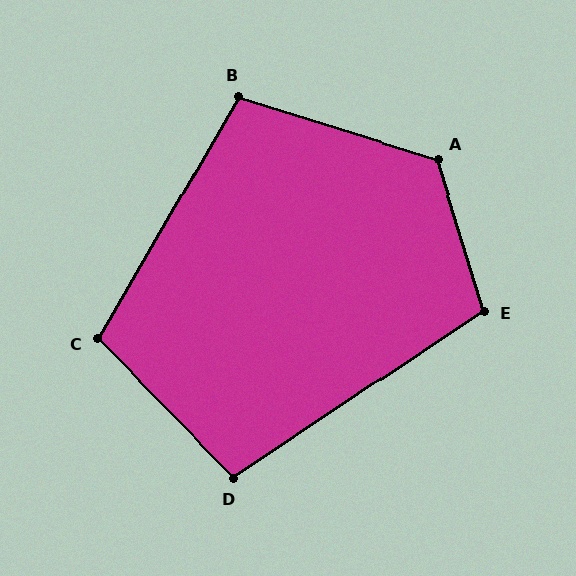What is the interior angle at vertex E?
Approximately 107 degrees (obtuse).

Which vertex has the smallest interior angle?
D, at approximately 101 degrees.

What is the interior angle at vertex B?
Approximately 103 degrees (obtuse).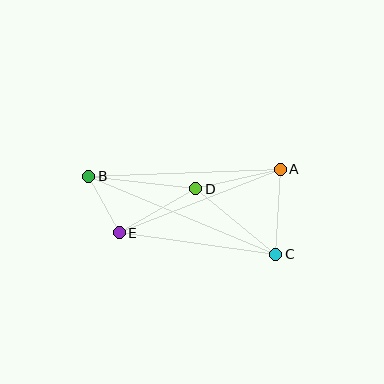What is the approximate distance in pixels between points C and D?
The distance between C and D is approximately 103 pixels.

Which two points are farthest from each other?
Points B and C are farthest from each other.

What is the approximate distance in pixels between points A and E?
The distance between A and E is approximately 173 pixels.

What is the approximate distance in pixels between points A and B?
The distance between A and B is approximately 192 pixels.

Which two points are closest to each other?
Points B and E are closest to each other.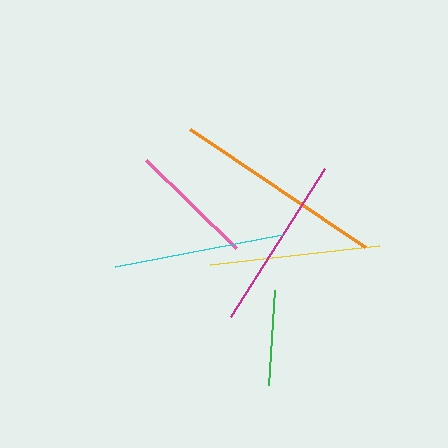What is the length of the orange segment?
The orange segment is approximately 211 pixels long.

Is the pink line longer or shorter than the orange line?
The orange line is longer than the pink line.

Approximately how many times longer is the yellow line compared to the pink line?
The yellow line is approximately 1.3 times the length of the pink line.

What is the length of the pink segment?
The pink segment is approximately 126 pixels long.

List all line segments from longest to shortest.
From longest to shortest: orange, magenta, cyan, yellow, pink, green.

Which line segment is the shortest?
The green line is the shortest at approximately 96 pixels.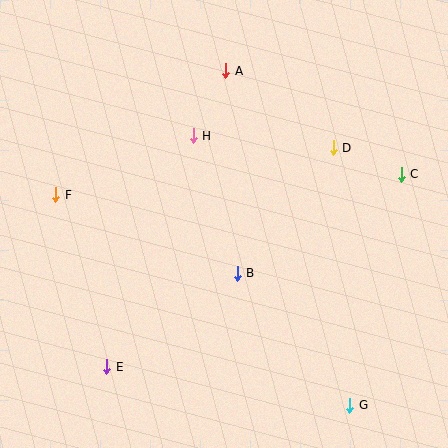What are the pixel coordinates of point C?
Point C is at (401, 174).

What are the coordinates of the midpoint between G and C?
The midpoint between G and C is at (376, 290).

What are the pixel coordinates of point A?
Point A is at (226, 71).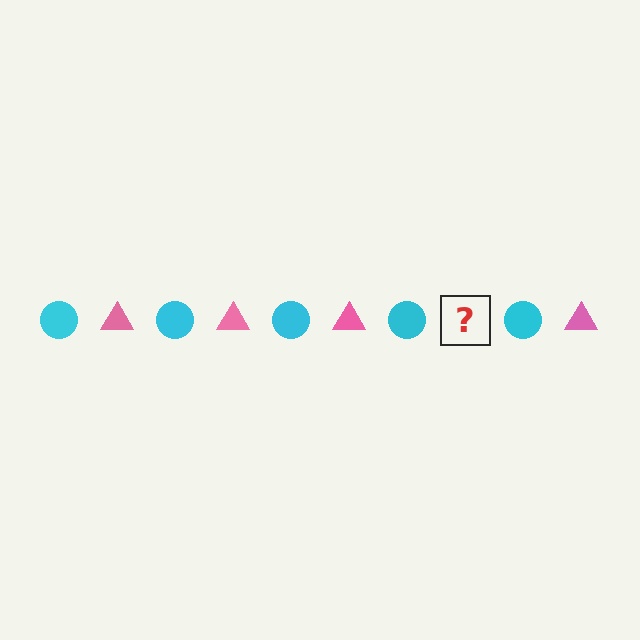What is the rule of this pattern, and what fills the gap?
The rule is that the pattern alternates between cyan circle and pink triangle. The gap should be filled with a pink triangle.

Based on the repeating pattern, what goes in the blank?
The blank should be a pink triangle.